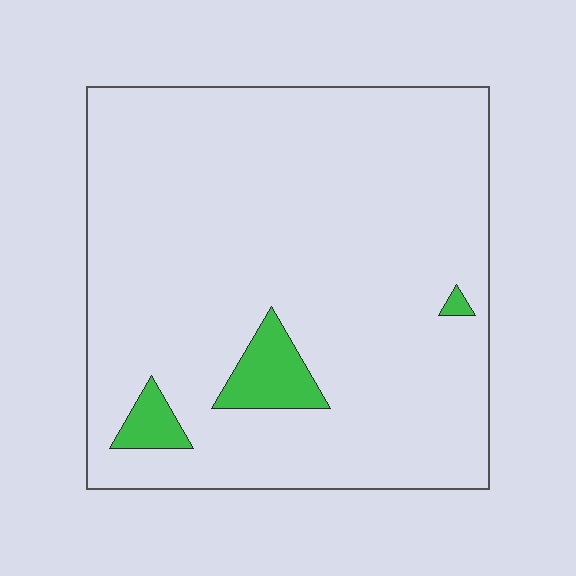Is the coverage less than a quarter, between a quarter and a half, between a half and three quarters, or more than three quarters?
Less than a quarter.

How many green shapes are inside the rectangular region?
3.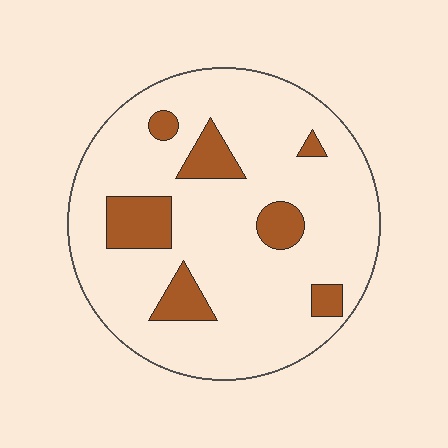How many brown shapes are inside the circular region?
7.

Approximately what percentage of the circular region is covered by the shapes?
Approximately 15%.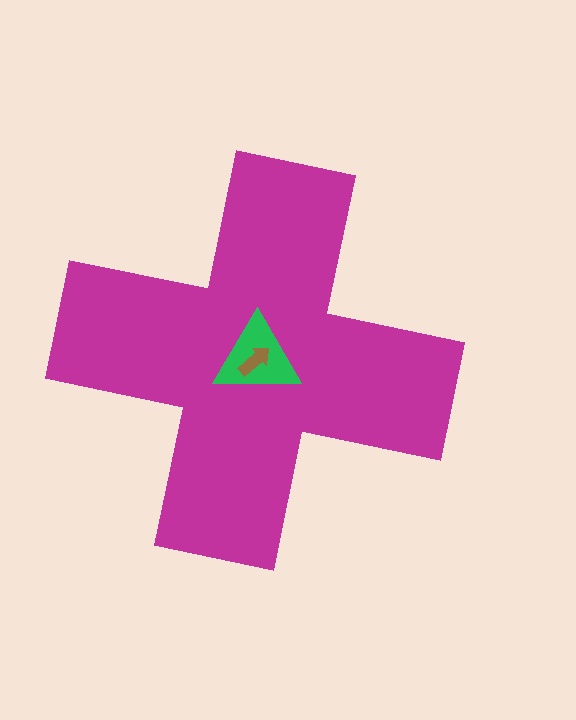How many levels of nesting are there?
3.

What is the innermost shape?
The brown arrow.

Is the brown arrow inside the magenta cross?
Yes.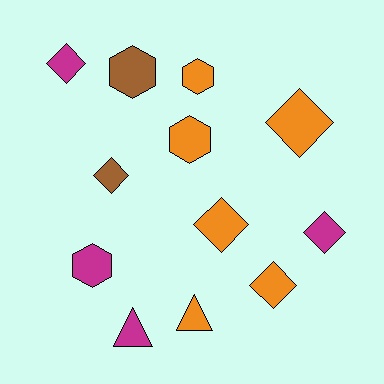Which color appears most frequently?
Orange, with 6 objects.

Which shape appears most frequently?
Diamond, with 6 objects.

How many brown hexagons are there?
There is 1 brown hexagon.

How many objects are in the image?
There are 12 objects.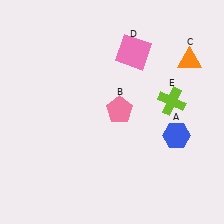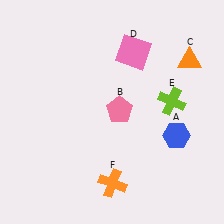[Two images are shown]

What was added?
An orange cross (F) was added in Image 2.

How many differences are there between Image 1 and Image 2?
There is 1 difference between the two images.